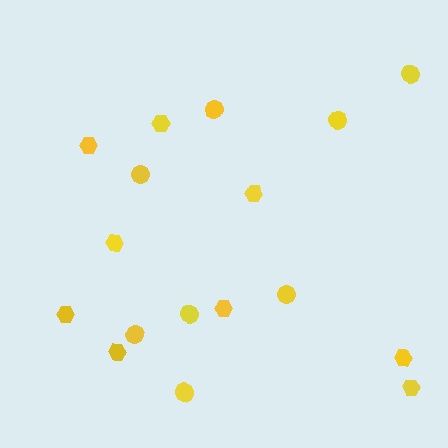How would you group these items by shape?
There are 2 groups: one group of hexagons (9) and one group of circles (8).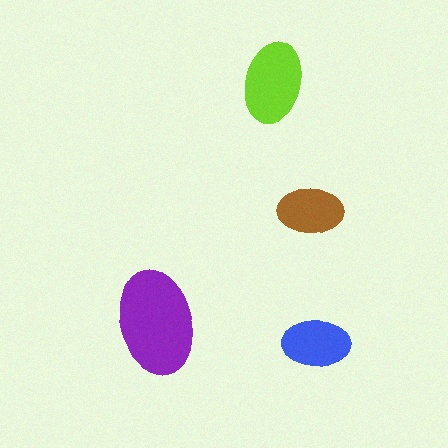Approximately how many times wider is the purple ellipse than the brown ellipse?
About 1.5 times wider.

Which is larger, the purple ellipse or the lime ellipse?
The purple one.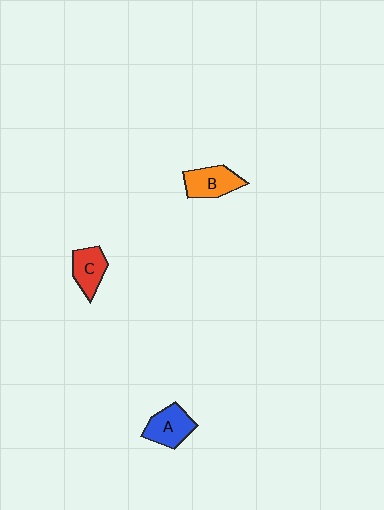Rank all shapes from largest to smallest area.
From largest to smallest: B (orange), A (blue), C (red).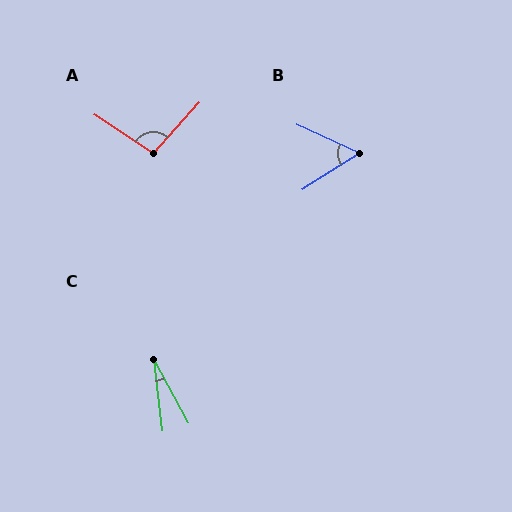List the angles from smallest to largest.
C (22°), B (56°), A (98°).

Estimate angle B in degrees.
Approximately 56 degrees.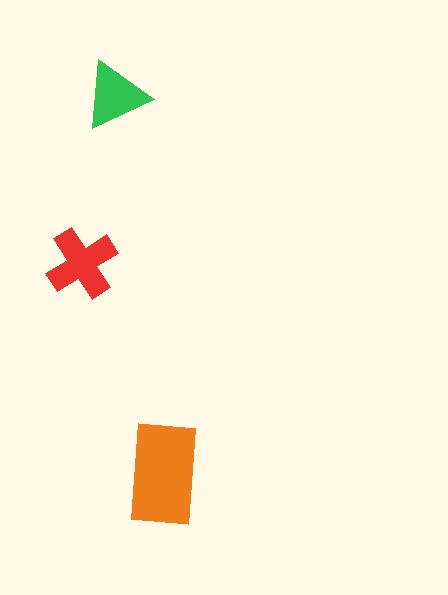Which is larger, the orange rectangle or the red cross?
The orange rectangle.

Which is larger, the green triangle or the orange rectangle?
The orange rectangle.